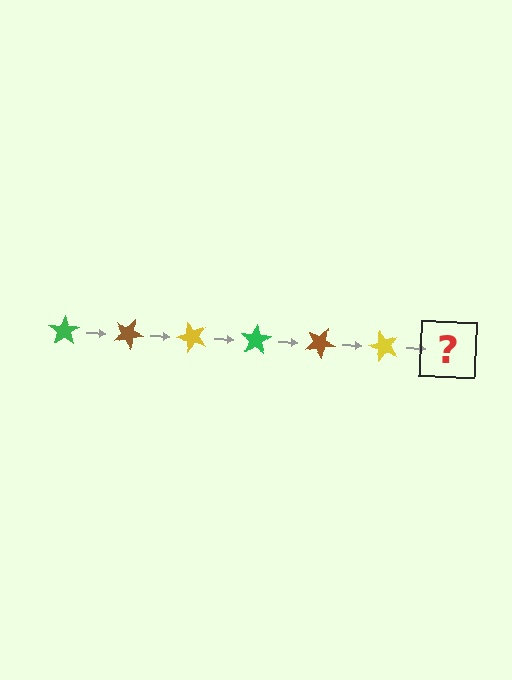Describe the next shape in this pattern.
It should be a green star, rotated 150 degrees from the start.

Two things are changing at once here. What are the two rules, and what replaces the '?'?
The two rules are that it rotates 25 degrees each step and the color cycles through green, brown, and yellow. The '?' should be a green star, rotated 150 degrees from the start.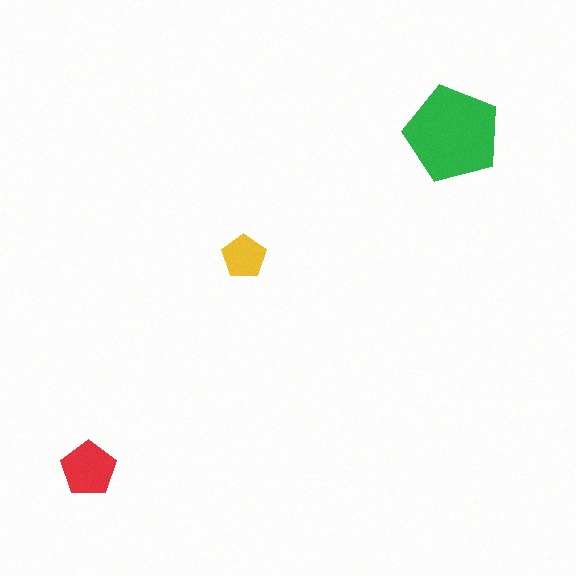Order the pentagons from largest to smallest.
the green one, the red one, the yellow one.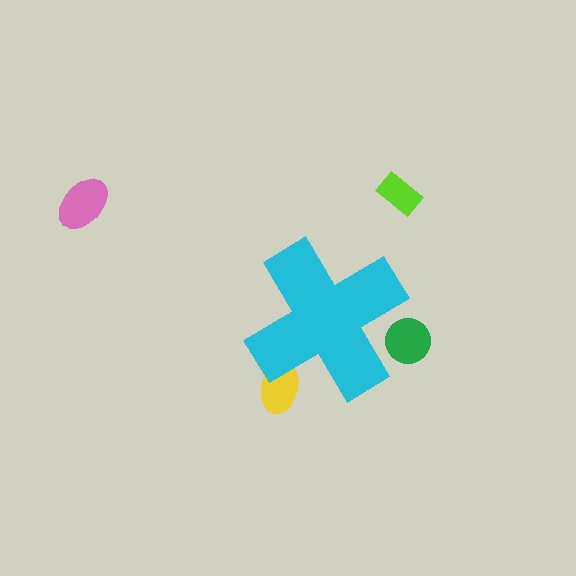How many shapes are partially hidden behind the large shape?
2 shapes are partially hidden.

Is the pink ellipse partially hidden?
No, the pink ellipse is fully visible.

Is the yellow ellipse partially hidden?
Yes, the yellow ellipse is partially hidden behind the cyan cross.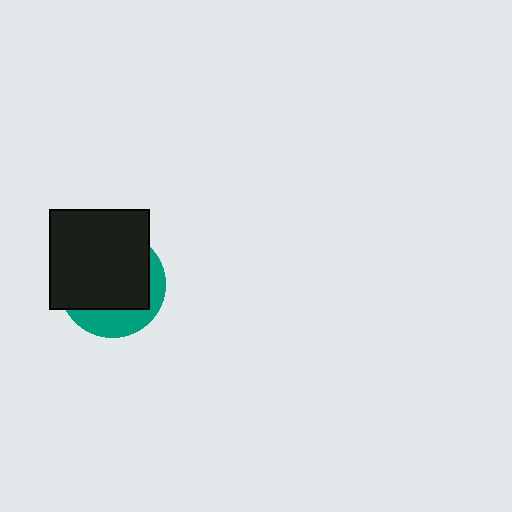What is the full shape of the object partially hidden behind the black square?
The partially hidden object is a teal circle.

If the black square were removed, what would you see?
You would see the complete teal circle.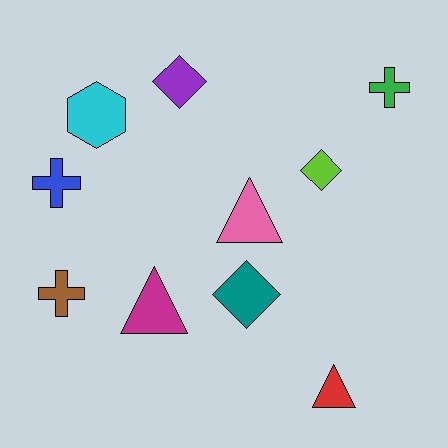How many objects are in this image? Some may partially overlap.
There are 10 objects.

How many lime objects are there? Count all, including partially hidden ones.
There is 1 lime object.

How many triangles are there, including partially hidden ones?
There are 3 triangles.